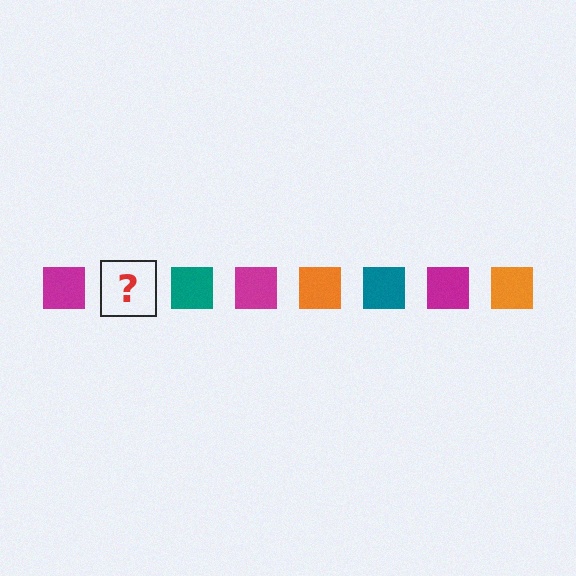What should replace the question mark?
The question mark should be replaced with an orange square.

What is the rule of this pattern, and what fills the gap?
The rule is that the pattern cycles through magenta, orange, teal squares. The gap should be filled with an orange square.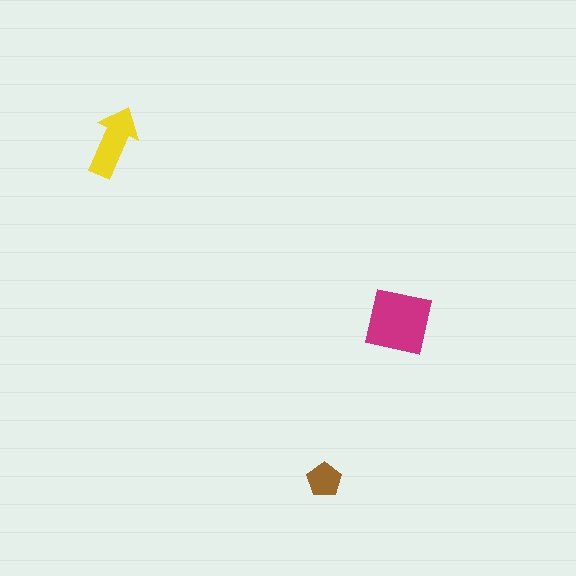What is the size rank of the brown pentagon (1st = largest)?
3rd.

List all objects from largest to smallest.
The magenta square, the yellow arrow, the brown pentagon.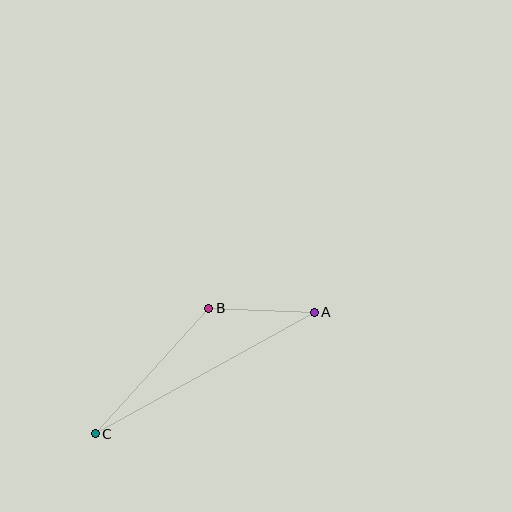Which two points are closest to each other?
Points A and B are closest to each other.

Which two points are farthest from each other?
Points A and C are farthest from each other.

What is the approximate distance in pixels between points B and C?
The distance between B and C is approximately 169 pixels.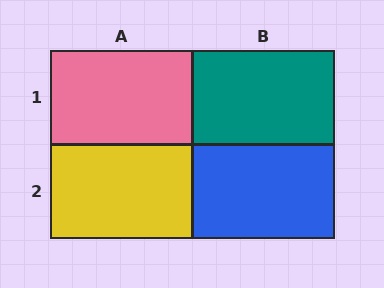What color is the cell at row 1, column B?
Teal.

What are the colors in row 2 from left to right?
Yellow, blue.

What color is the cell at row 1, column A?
Pink.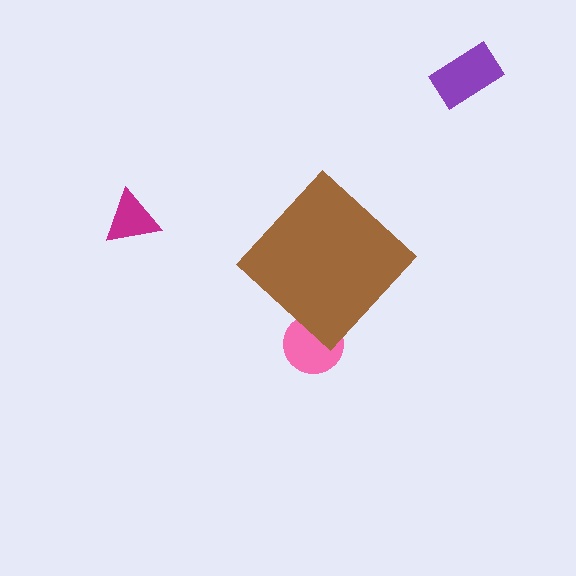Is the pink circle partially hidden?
Yes, the pink circle is partially hidden behind the brown diamond.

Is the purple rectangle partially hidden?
No, the purple rectangle is fully visible.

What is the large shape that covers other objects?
A brown diamond.